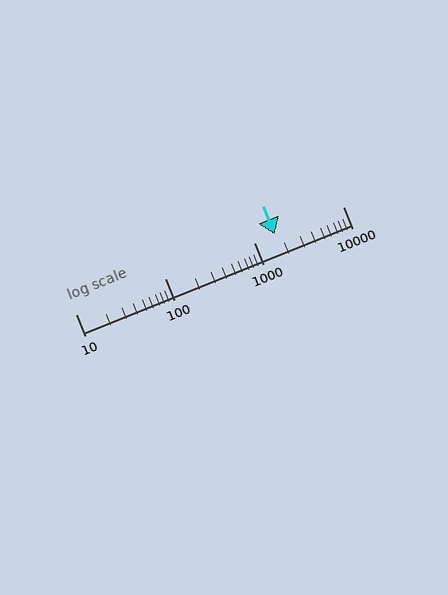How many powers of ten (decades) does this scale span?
The scale spans 3 decades, from 10 to 10000.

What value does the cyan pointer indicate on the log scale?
The pointer indicates approximately 1700.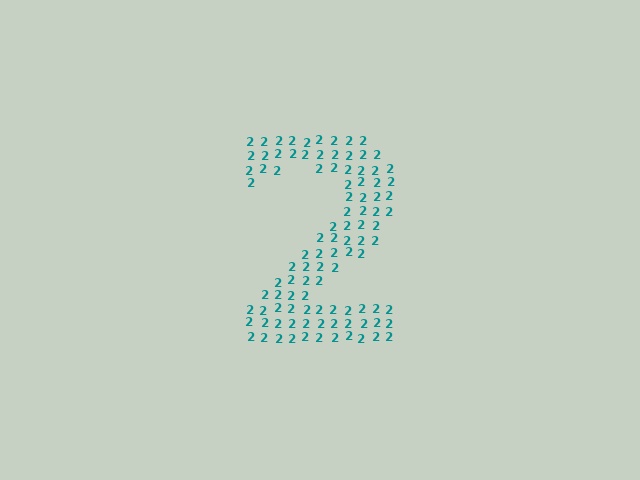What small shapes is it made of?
It is made of small digit 2's.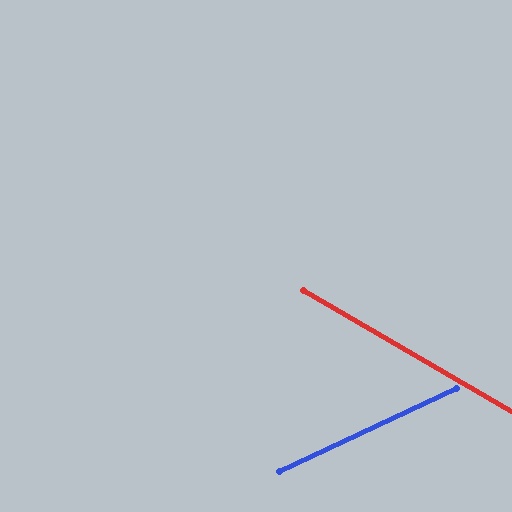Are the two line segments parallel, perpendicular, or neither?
Neither parallel nor perpendicular — they differ by about 55°.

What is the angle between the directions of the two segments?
Approximately 55 degrees.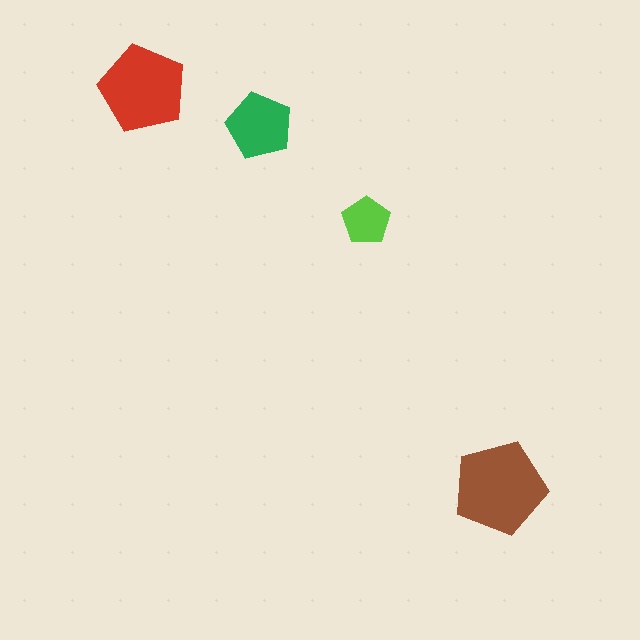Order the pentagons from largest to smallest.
the brown one, the red one, the green one, the lime one.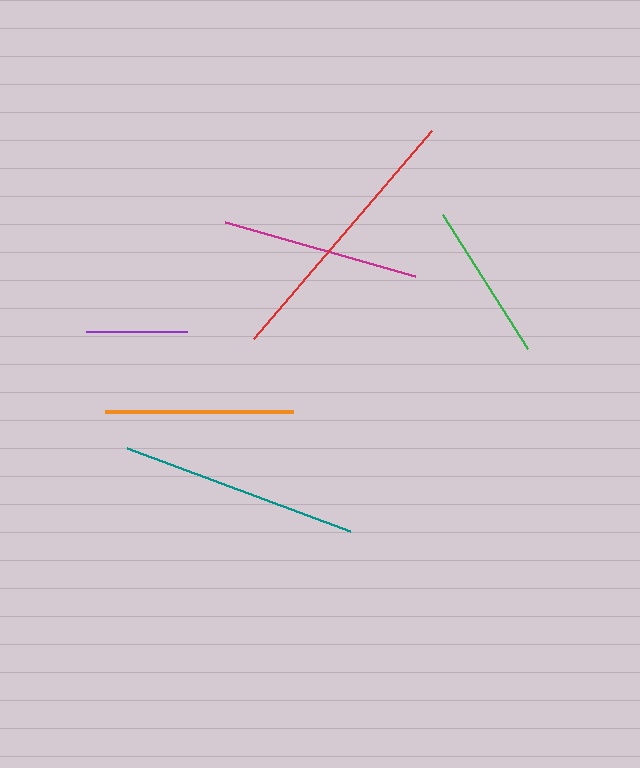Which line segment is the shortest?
The purple line is the shortest at approximately 102 pixels.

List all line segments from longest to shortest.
From longest to shortest: red, teal, magenta, orange, green, purple.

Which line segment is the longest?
The red line is the longest at approximately 274 pixels.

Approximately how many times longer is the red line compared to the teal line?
The red line is approximately 1.2 times the length of the teal line.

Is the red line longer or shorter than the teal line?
The red line is longer than the teal line.